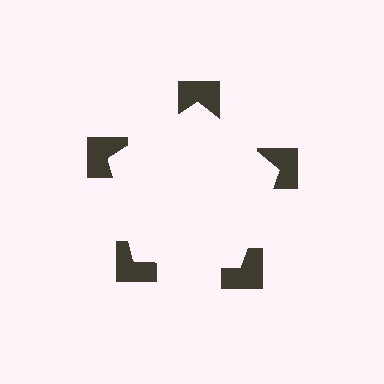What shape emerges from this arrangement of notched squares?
An illusory pentagon — its edges are inferred from the aligned wedge cuts in the notched squares, not physically drawn.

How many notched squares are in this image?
There are 5 — one at each vertex of the illusory pentagon.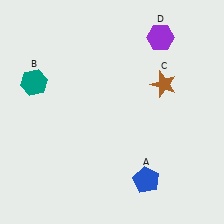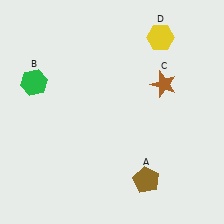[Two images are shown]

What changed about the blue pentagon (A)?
In Image 1, A is blue. In Image 2, it changed to brown.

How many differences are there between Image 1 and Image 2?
There are 3 differences between the two images.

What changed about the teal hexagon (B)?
In Image 1, B is teal. In Image 2, it changed to green.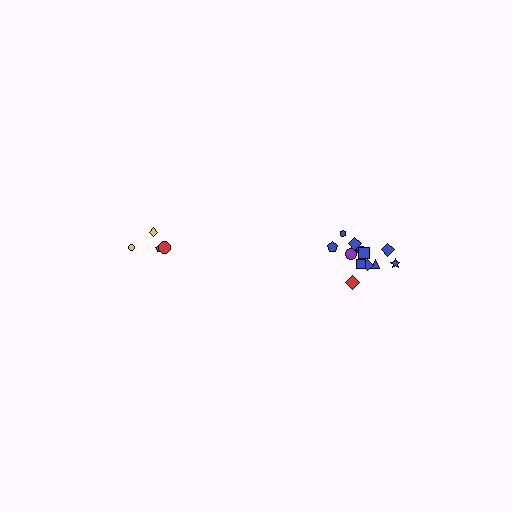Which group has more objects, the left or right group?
The right group.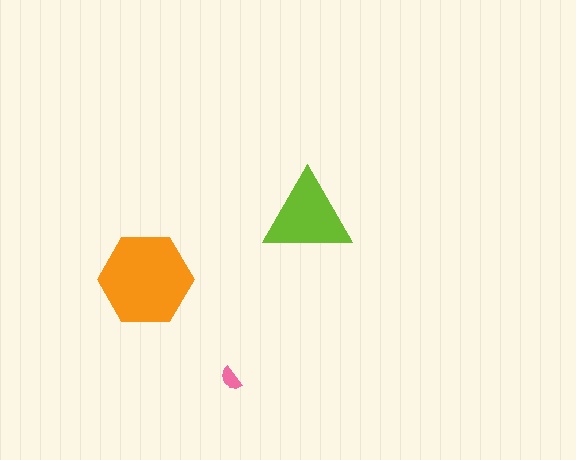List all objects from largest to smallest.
The orange hexagon, the lime triangle, the pink semicircle.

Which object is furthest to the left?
The orange hexagon is leftmost.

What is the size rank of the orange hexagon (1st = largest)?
1st.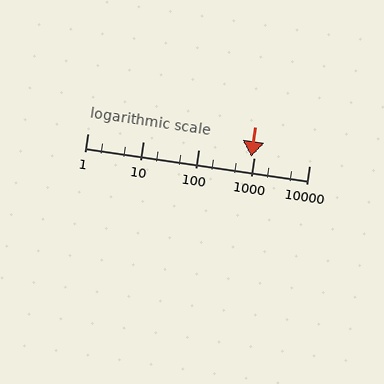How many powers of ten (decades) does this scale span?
The scale spans 4 decades, from 1 to 10000.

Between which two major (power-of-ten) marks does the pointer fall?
The pointer is between 100 and 1000.